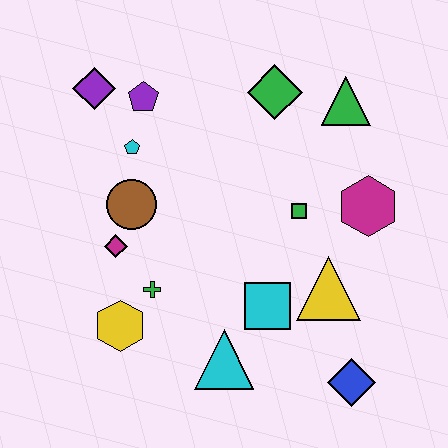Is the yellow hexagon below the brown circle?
Yes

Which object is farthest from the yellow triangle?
The purple diamond is farthest from the yellow triangle.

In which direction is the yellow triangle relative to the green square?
The yellow triangle is below the green square.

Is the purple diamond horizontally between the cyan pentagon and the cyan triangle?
No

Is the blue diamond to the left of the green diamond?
No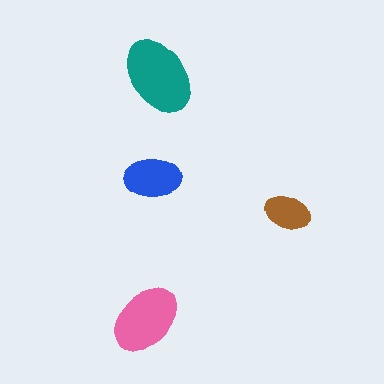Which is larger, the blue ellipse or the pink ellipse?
The pink one.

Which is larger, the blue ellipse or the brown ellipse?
The blue one.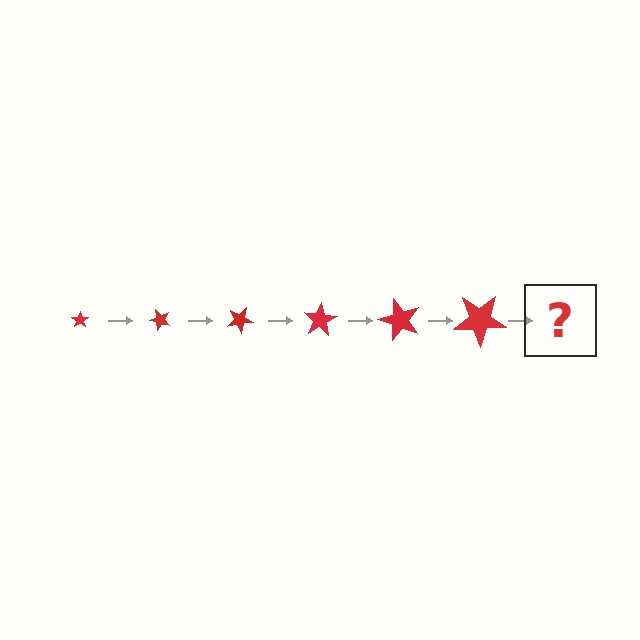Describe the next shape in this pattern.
It should be a star, larger than the previous one and rotated 300 degrees from the start.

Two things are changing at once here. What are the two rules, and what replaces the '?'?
The two rules are that the star grows larger each step and it rotates 50 degrees each step. The '?' should be a star, larger than the previous one and rotated 300 degrees from the start.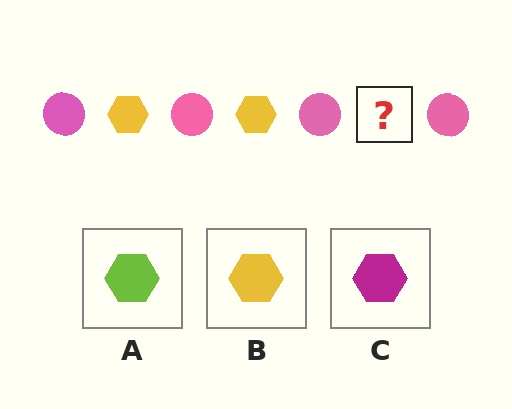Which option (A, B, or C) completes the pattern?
B.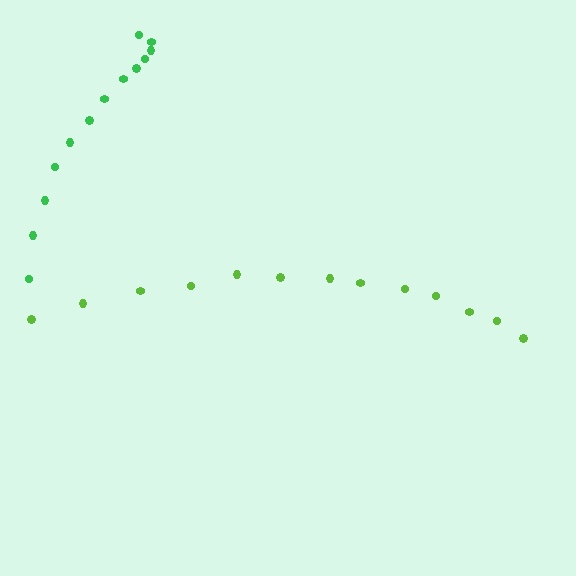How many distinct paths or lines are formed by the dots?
There are 2 distinct paths.